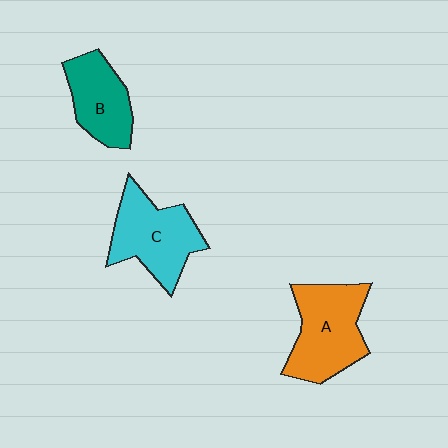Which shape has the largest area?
Shape A (orange).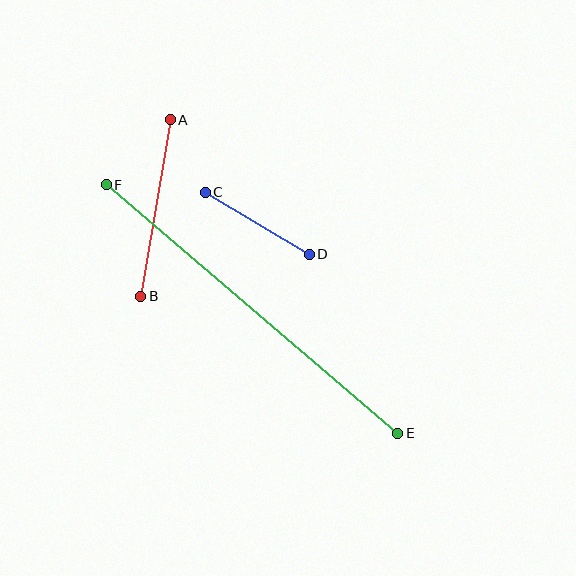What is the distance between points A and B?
The distance is approximately 179 pixels.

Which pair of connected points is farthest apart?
Points E and F are farthest apart.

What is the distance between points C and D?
The distance is approximately 121 pixels.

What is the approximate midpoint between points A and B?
The midpoint is at approximately (156, 208) pixels.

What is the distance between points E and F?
The distance is approximately 383 pixels.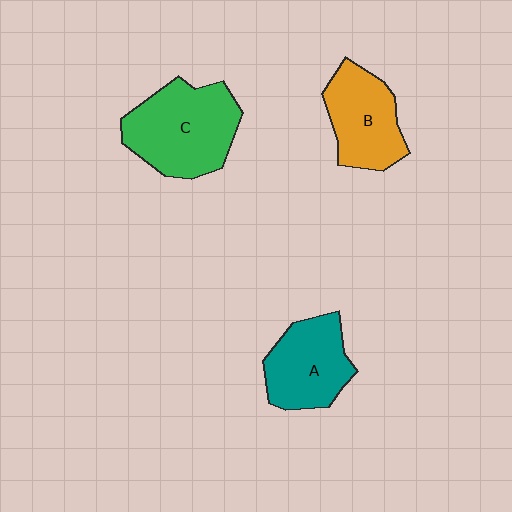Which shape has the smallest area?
Shape B (orange).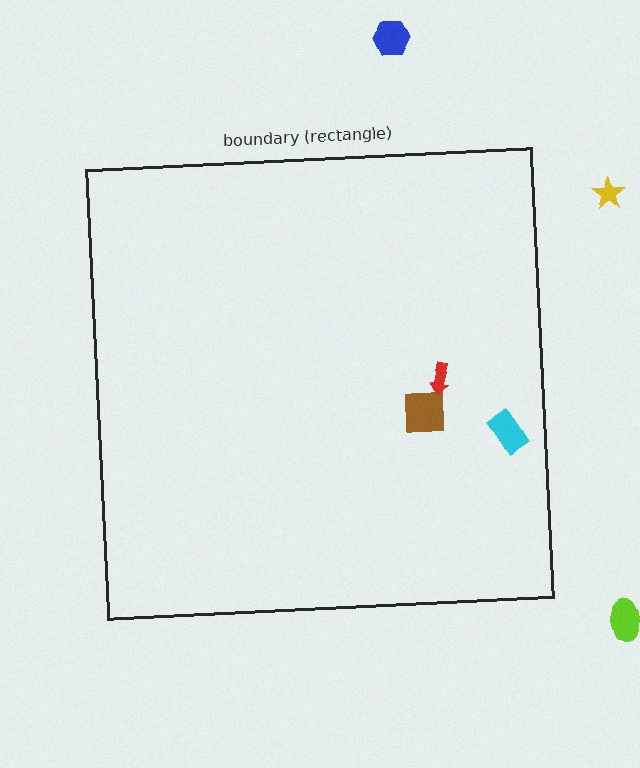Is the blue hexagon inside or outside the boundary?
Outside.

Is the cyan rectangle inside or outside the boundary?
Inside.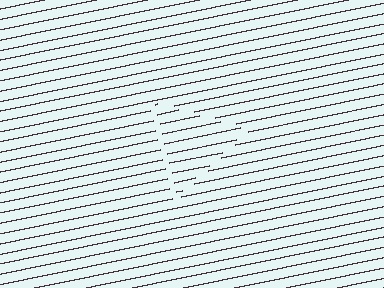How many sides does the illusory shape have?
3 sides — the line-ends trace a triangle.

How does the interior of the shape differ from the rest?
The interior of the shape contains the same grating, shifted by half a period — the contour is defined by the phase discontinuity where line-ends from the inner and outer gratings abut.